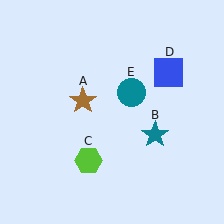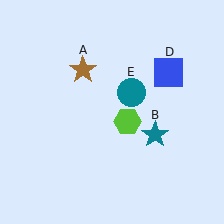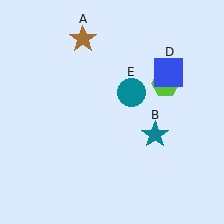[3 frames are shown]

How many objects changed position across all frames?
2 objects changed position: brown star (object A), lime hexagon (object C).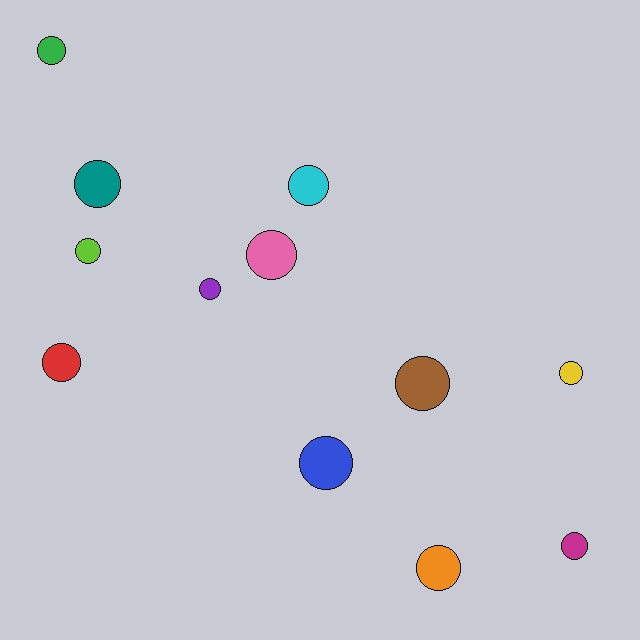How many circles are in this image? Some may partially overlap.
There are 12 circles.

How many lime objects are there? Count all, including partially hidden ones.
There is 1 lime object.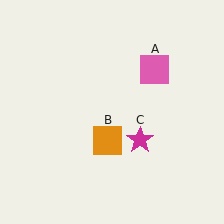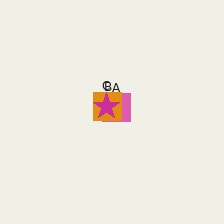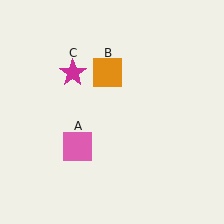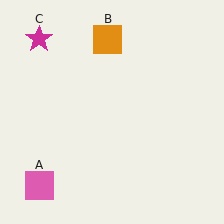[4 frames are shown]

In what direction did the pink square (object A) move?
The pink square (object A) moved down and to the left.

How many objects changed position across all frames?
3 objects changed position: pink square (object A), orange square (object B), magenta star (object C).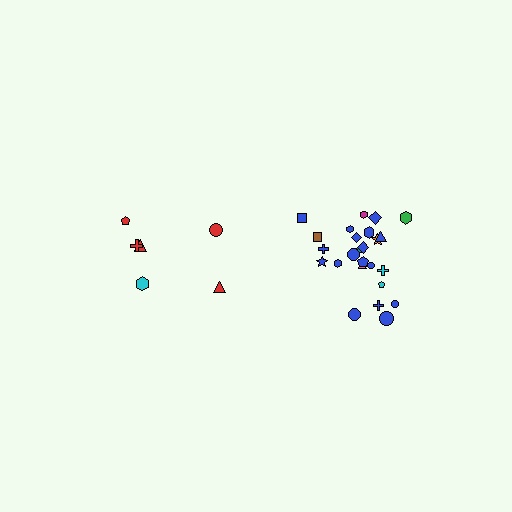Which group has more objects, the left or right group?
The right group.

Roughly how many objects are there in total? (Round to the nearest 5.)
Roughly 30 objects in total.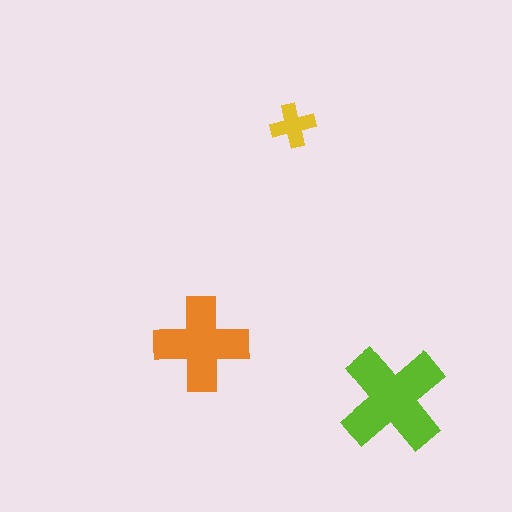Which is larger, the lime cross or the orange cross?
The lime one.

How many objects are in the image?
There are 3 objects in the image.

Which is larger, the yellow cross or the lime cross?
The lime one.